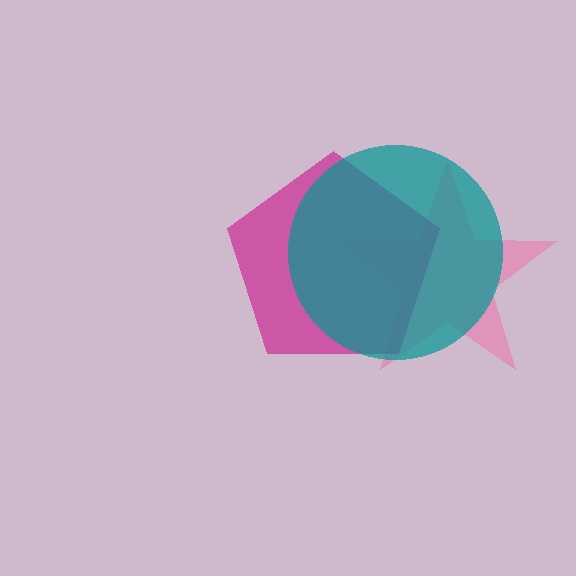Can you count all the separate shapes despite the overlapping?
Yes, there are 3 separate shapes.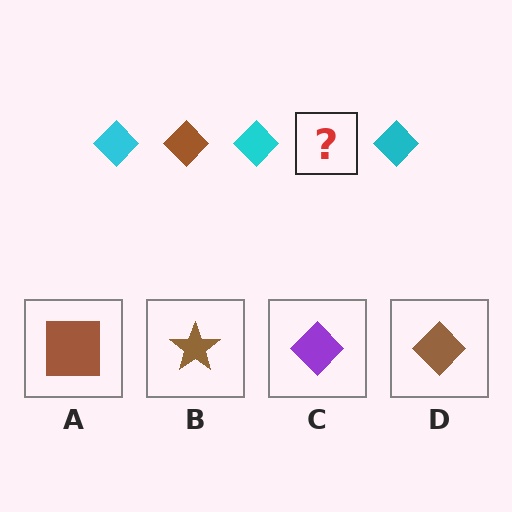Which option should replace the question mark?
Option D.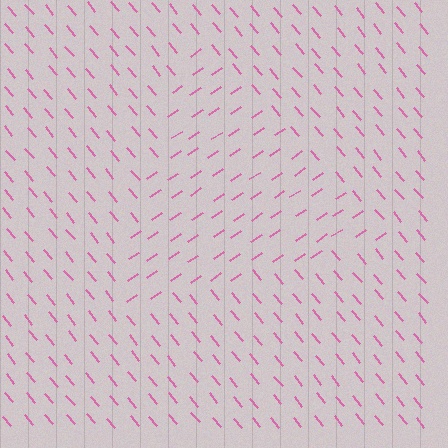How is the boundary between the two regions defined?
The boundary is defined purely by a change in line orientation (approximately 85 degrees difference). All lines are the same color and thickness.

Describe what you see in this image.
The image is filled with small pink line segments. A triangle region in the image has lines oriented differently from the surrounding lines, creating a visible texture boundary.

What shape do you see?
I see a triangle.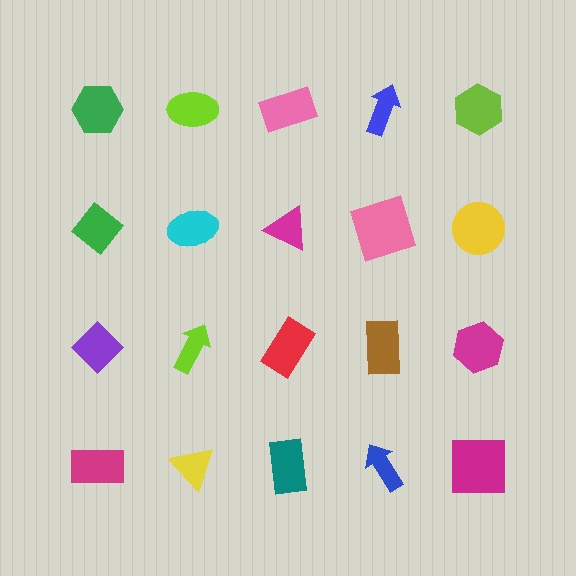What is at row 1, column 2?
A lime ellipse.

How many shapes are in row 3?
5 shapes.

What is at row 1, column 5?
A lime hexagon.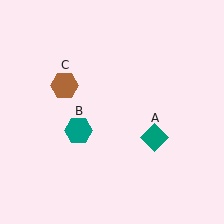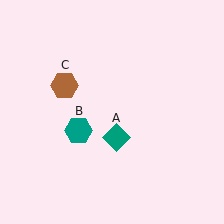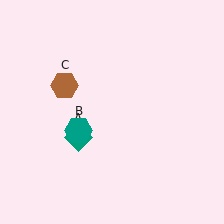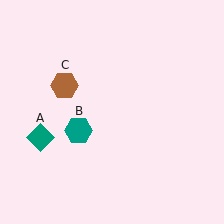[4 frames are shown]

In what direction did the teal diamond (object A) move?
The teal diamond (object A) moved left.